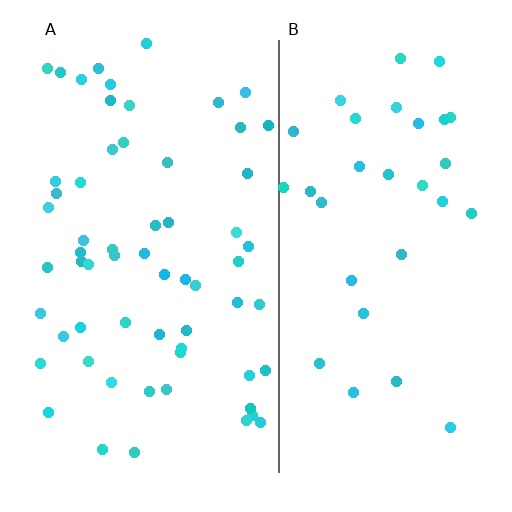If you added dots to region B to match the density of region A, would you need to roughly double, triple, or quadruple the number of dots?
Approximately double.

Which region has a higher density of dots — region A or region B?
A (the left).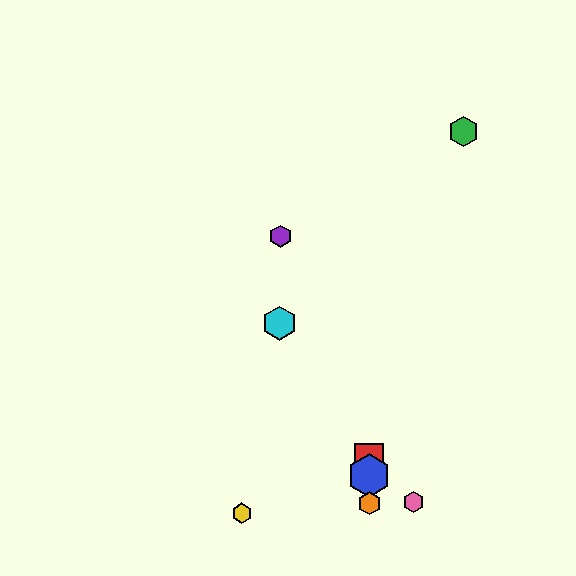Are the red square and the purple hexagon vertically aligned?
No, the red square is at x≈369 and the purple hexagon is at x≈281.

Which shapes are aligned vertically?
The red square, the blue hexagon, the orange hexagon are aligned vertically.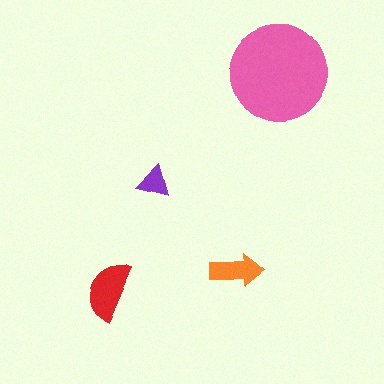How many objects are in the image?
There are 4 objects in the image.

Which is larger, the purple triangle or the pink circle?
The pink circle.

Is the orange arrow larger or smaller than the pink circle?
Smaller.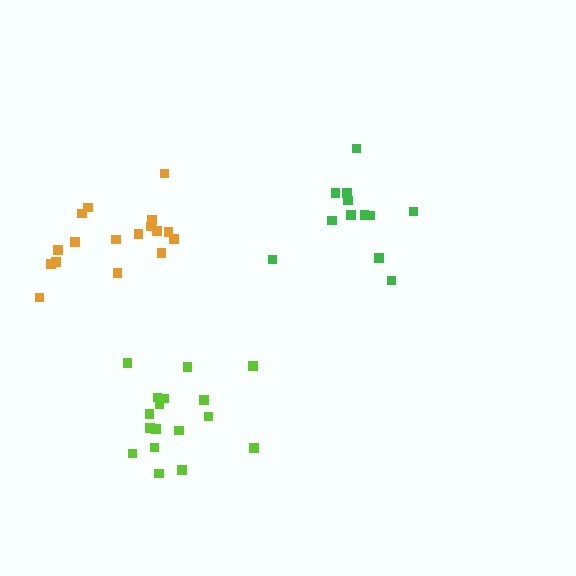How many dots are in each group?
Group 1: 12 dots, Group 2: 17 dots, Group 3: 17 dots (46 total).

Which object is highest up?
The green cluster is topmost.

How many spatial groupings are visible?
There are 3 spatial groupings.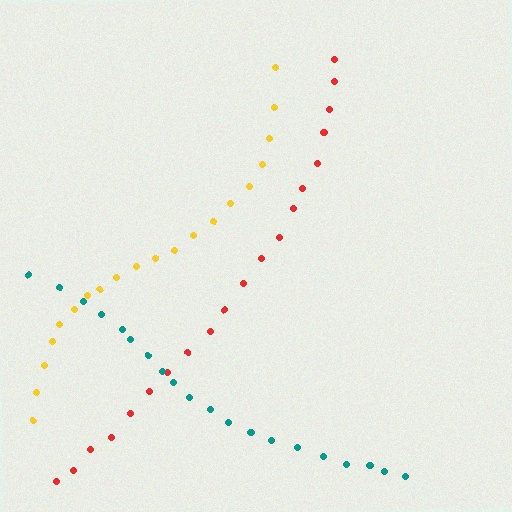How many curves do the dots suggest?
There are 3 distinct paths.